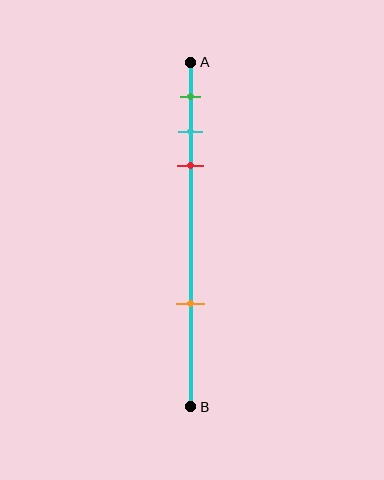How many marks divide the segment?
There are 4 marks dividing the segment.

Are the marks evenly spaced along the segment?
No, the marks are not evenly spaced.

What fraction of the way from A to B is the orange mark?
The orange mark is approximately 70% (0.7) of the way from A to B.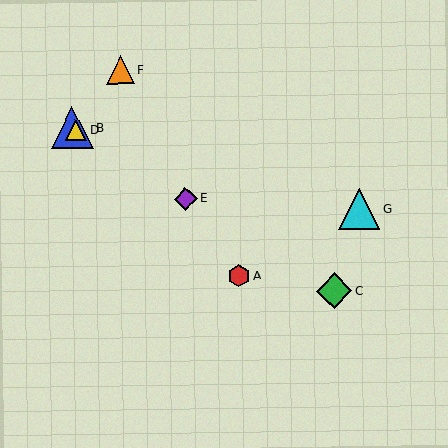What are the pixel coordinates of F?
Object F is at (120, 70).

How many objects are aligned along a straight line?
4 objects (B, C, D, E) are aligned along a straight line.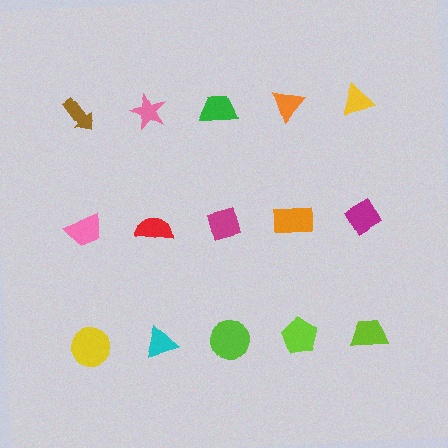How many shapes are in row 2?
5 shapes.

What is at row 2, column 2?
A red semicircle.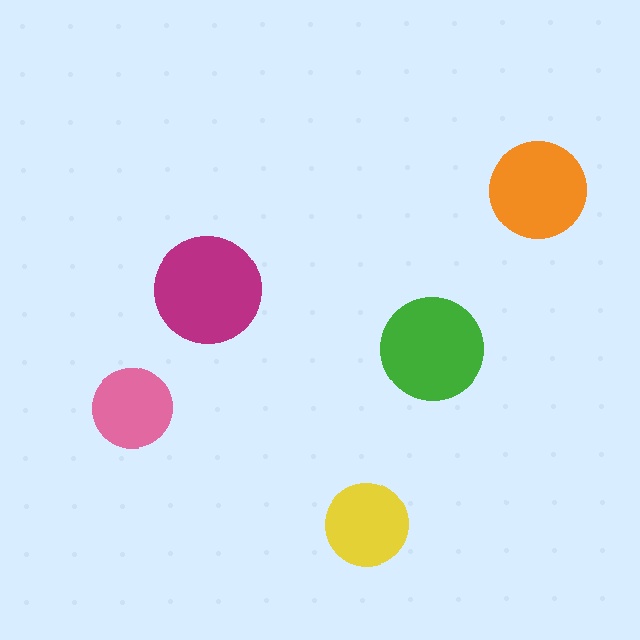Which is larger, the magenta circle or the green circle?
The magenta one.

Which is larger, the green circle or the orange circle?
The green one.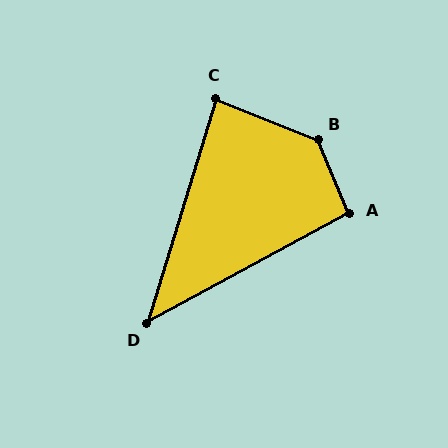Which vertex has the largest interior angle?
B, at approximately 135 degrees.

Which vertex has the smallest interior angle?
D, at approximately 45 degrees.